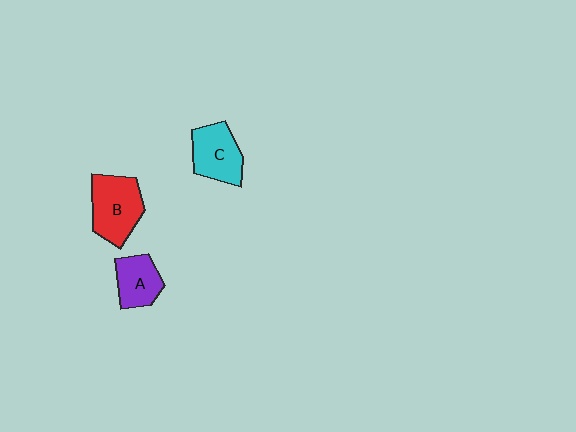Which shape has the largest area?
Shape B (red).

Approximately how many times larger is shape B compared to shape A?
Approximately 1.5 times.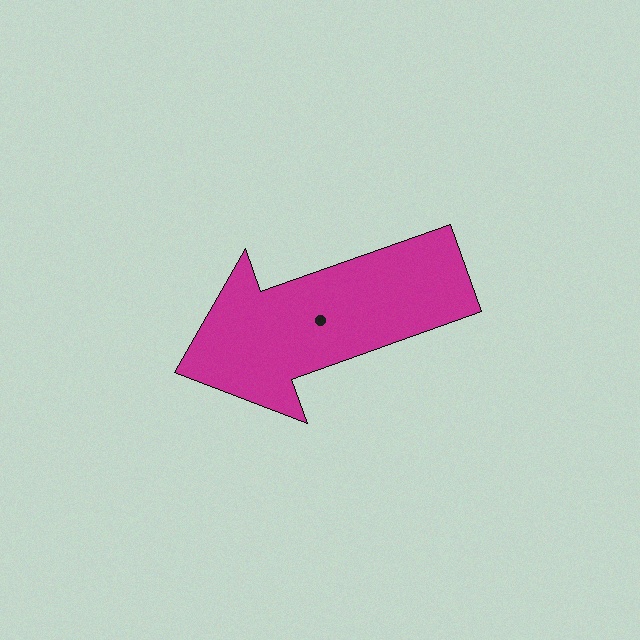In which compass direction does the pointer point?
West.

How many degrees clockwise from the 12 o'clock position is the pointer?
Approximately 250 degrees.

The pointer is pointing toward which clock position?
Roughly 8 o'clock.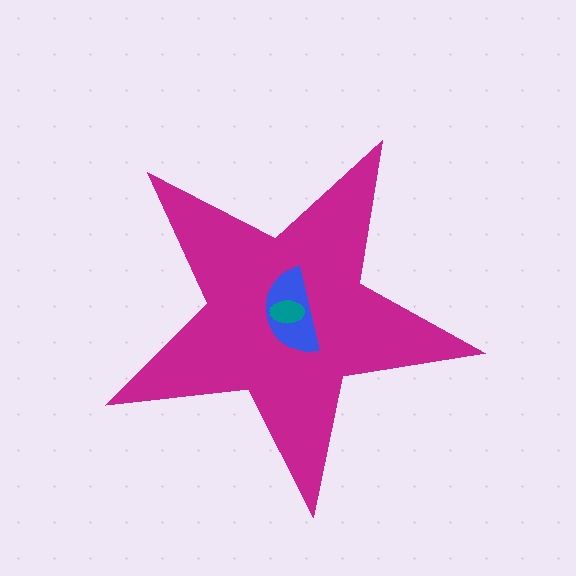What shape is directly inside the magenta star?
The blue semicircle.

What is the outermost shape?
The magenta star.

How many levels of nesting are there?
3.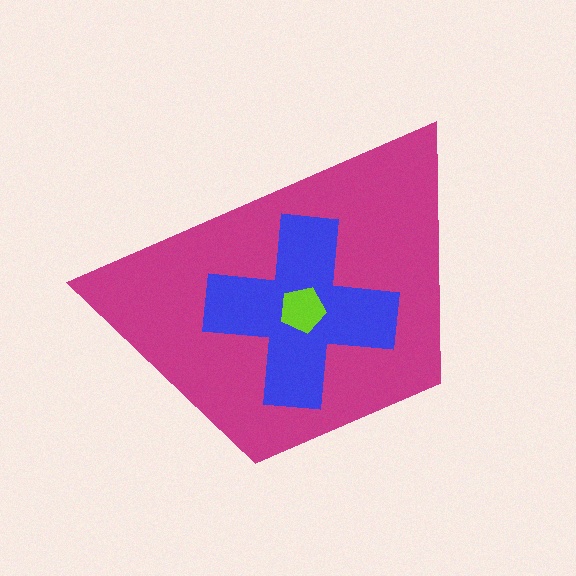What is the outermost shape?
The magenta trapezoid.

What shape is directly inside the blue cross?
The lime pentagon.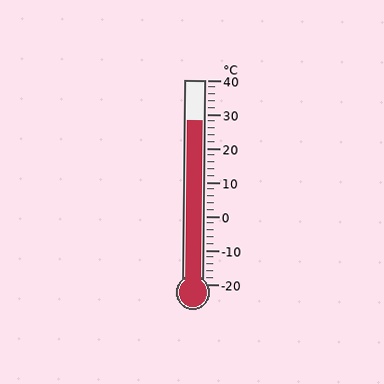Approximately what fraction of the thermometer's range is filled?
The thermometer is filled to approximately 80% of its range.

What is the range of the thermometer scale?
The thermometer scale ranges from -20°C to 40°C.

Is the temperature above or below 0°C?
The temperature is above 0°C.